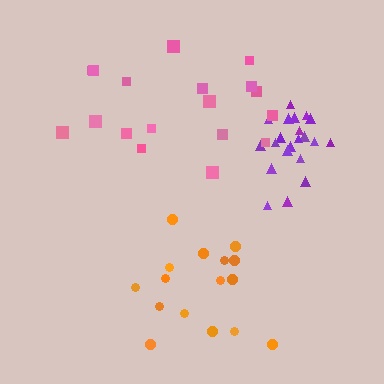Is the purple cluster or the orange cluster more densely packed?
Purple.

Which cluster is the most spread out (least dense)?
Pink.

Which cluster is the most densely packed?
Purple.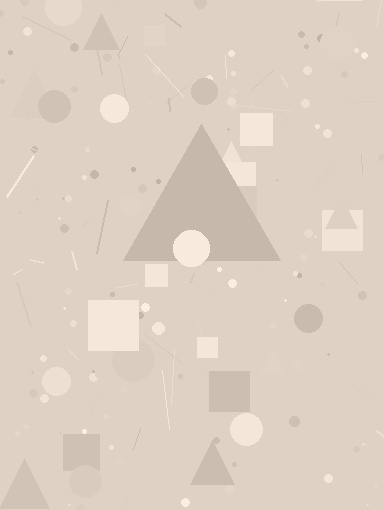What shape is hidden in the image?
A triangle is hidden in the image.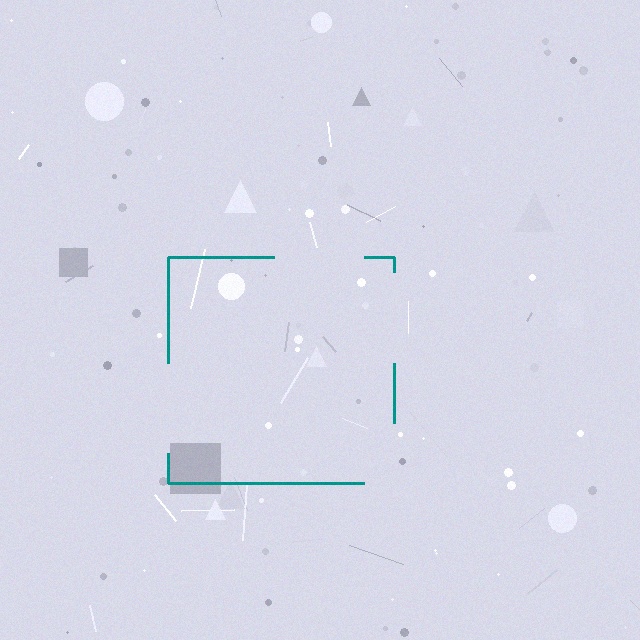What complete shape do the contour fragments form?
The contour fragments form a square.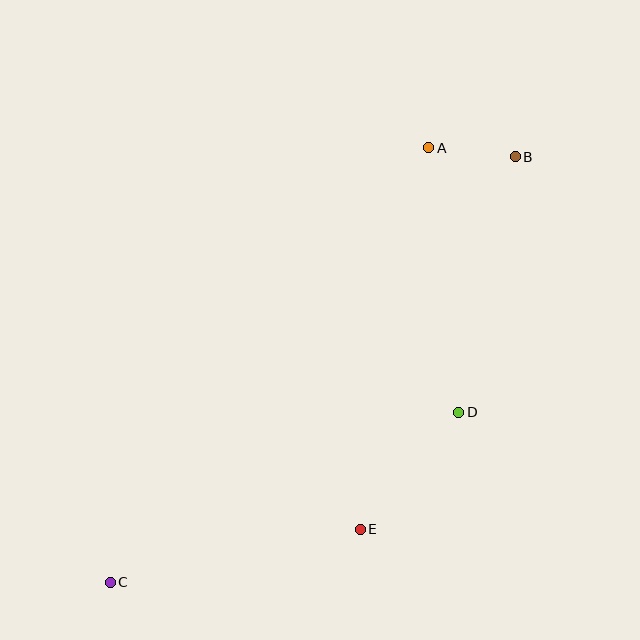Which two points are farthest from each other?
Points B and C are farthest from each other.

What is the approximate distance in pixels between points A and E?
The distance between A and E is approximately 388 pixels.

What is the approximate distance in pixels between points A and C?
The distance between A and C is approximately 539 pixels.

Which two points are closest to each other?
Points A and B are closest to each other.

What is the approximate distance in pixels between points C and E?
The distance between C and E is approximately 256 pixels.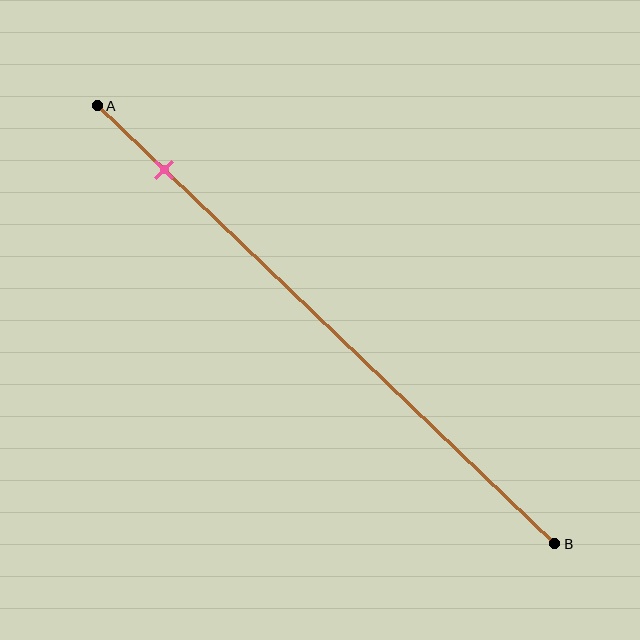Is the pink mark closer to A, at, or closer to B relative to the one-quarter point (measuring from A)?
The pink mark is closer to point A than the one-quarter point of segment AB.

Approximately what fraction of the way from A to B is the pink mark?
The pink mark is approximately 15% of the way from A to B.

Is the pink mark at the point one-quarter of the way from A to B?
No, the mark is at about 15% from A, not at the 25% one-quarter point.